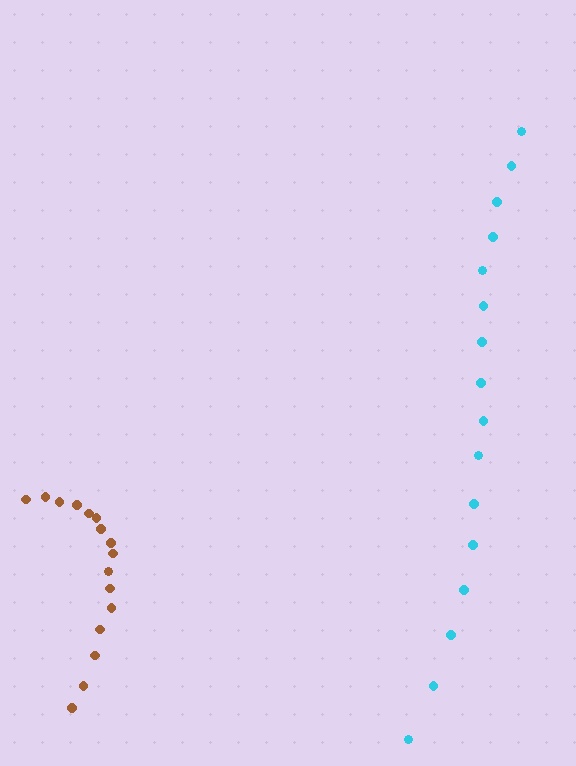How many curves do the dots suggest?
There are 2 distinct paths.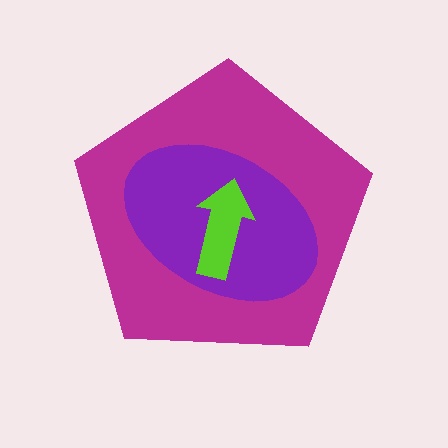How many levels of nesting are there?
3.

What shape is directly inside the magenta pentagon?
The purple ellipse.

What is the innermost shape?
The lime arrow.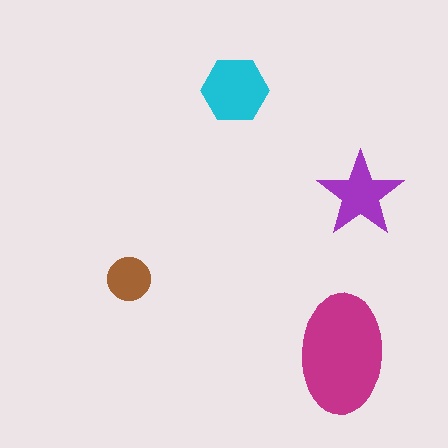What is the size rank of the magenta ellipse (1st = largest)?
1st.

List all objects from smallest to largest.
The brown circle, the purple star, the cyan hexagon, the magenta ellipse.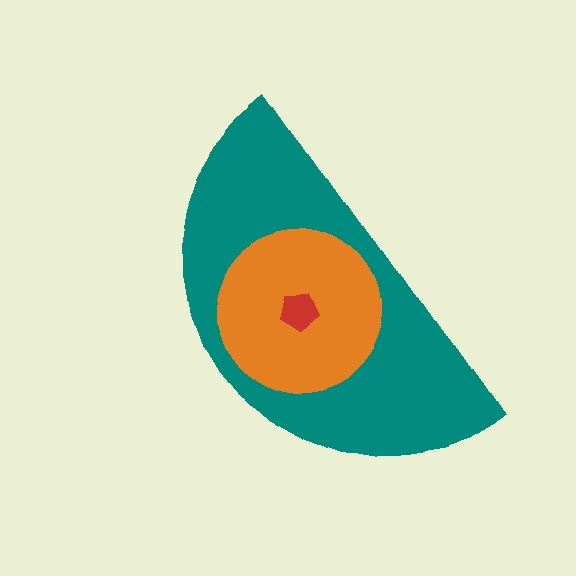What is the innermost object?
The red pentagon.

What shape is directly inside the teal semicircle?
The orange circle.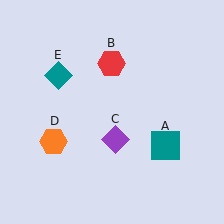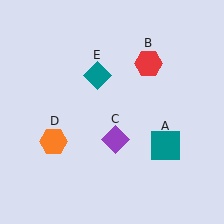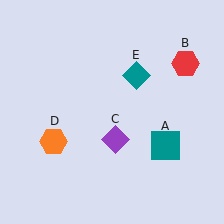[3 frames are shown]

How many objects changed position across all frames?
2 objects changed position: red hexagon (object B), teal diamond (object E).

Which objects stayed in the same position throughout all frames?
Teal square (object A) and purple diamond (object C) and orange hexagon (object D) remained stationary.